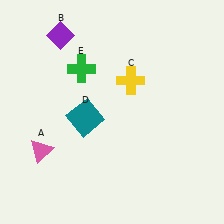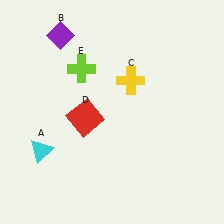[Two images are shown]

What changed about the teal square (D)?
In Image 1, D is teal. In Image 2, it changed to red.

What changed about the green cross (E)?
In Image 1, E is green. In Image 2, it changed to lime.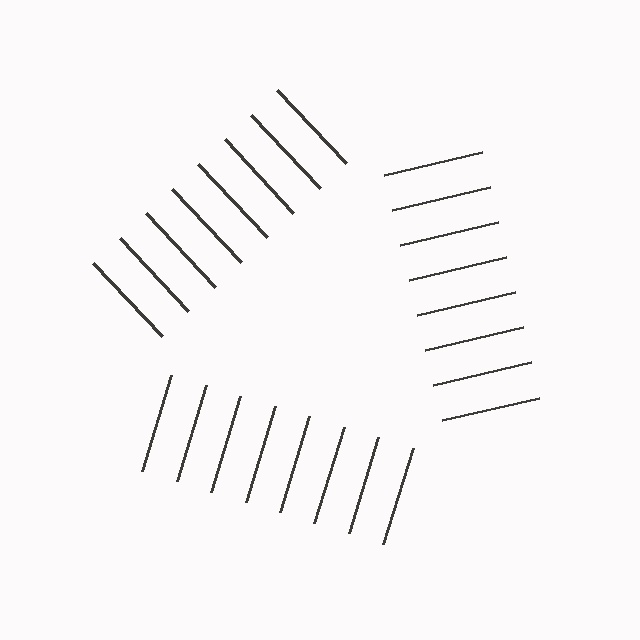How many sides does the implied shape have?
3 sides — the line-ends trace a triangle.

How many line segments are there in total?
24 — 8 along each of the 3 edges.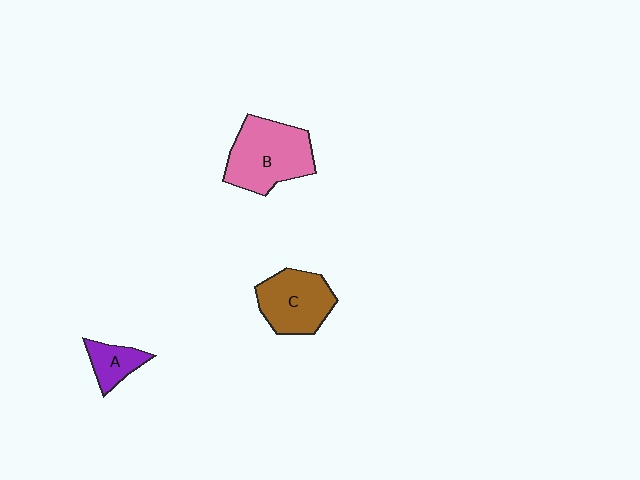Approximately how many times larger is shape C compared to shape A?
Approximately 2.0 times.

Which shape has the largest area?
Shape B (pink).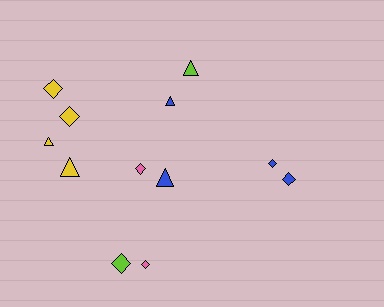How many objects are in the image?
There are 12 objects.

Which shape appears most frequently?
Diamond, with 7 objects.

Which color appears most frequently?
Blue, with 4 objects.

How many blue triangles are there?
There are 2 blue triangles.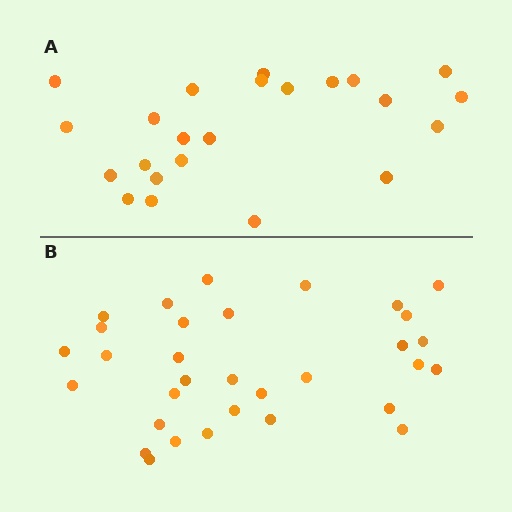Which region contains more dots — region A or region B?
Region B (the bottom region) has more dots.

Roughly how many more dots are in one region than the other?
Region B has roughly 8 or so more dots than region A.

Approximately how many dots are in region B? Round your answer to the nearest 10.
About 30 dots. (The exact count is 32, which rounds to 30.)